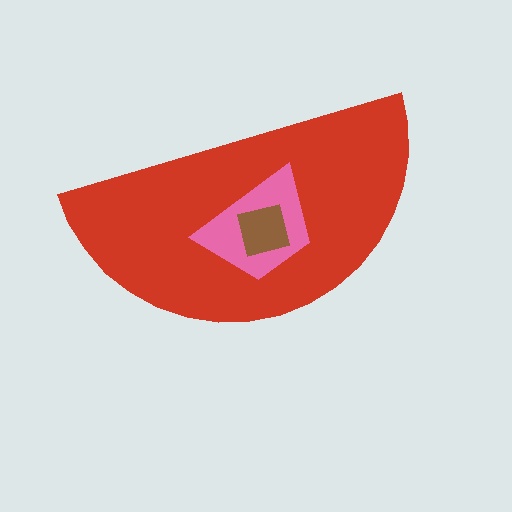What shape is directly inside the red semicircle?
The pink trapezoid.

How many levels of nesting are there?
3.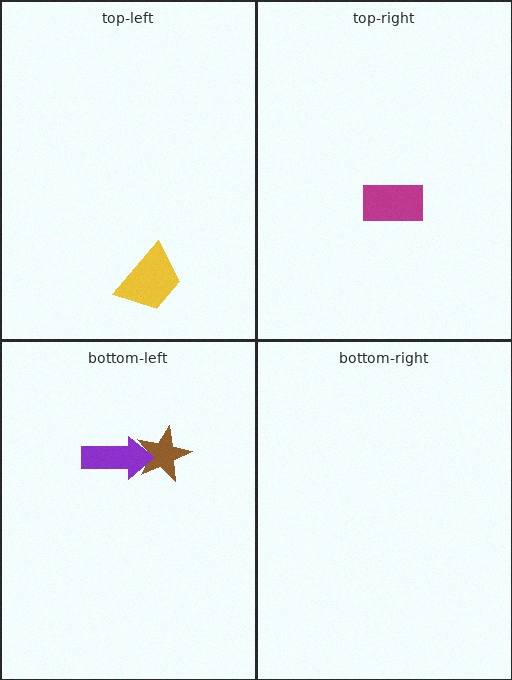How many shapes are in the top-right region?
1.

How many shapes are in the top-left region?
1.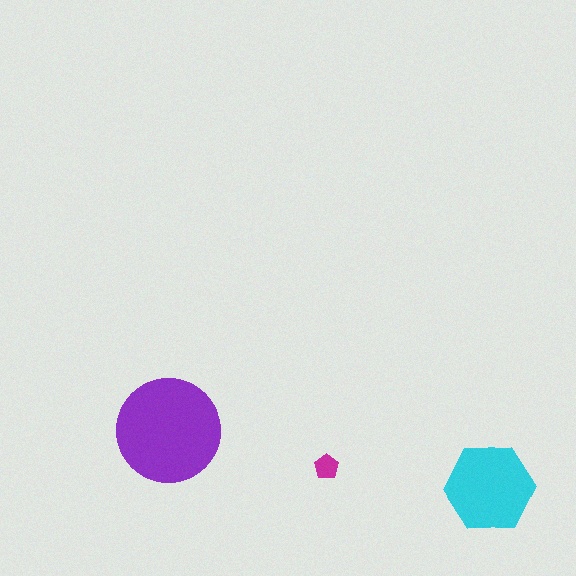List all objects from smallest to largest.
The magenta pentagon, the cyan hexagon, the purple circle.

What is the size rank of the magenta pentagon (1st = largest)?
3rd.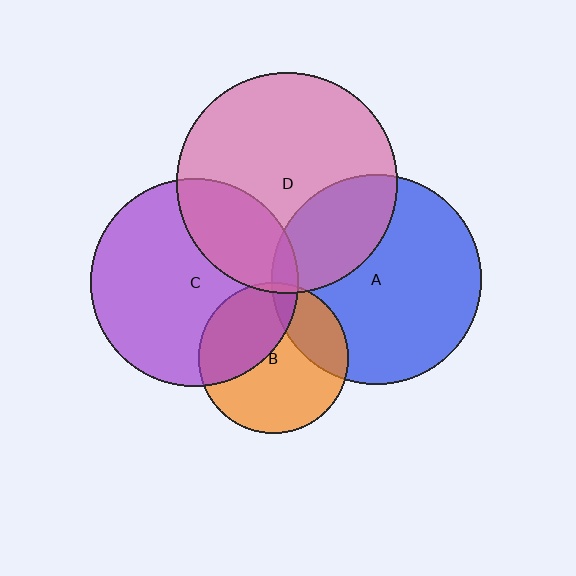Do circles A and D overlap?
Yes.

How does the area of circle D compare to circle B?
Approximately 2.2 times.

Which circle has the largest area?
Circle D (pink).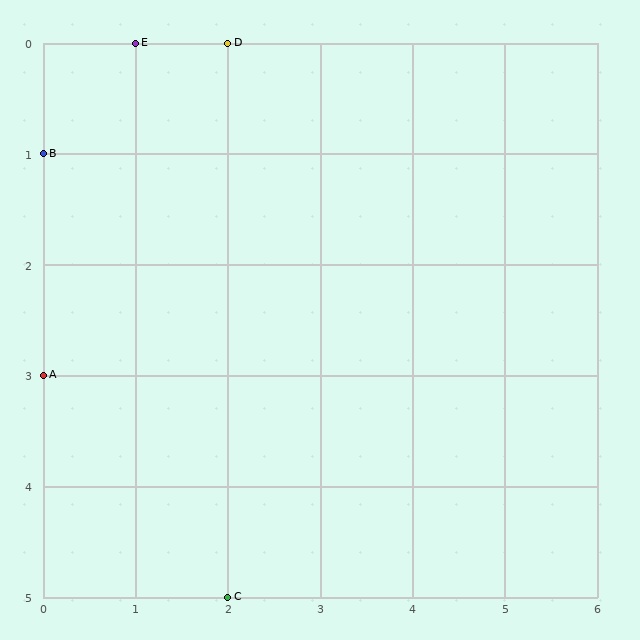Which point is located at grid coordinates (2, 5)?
Point C is at (2, 5).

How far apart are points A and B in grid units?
Points A and B are 2 rows apart.